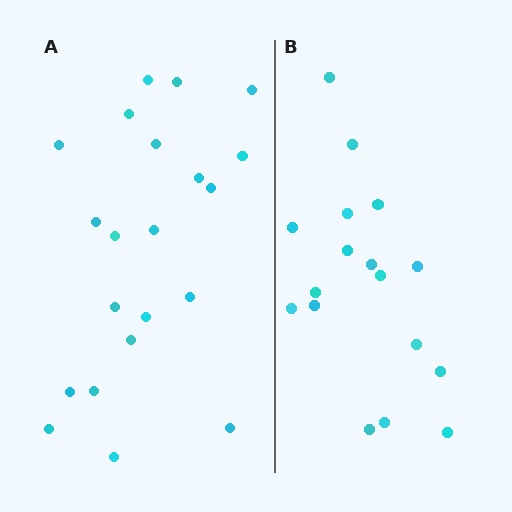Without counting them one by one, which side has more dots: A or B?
Region A (the left region) has more dots.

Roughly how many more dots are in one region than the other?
Region A has about 4 more dots than region B.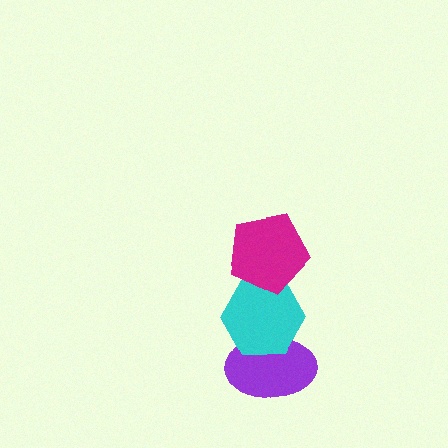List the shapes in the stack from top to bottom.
From top to bottom: the magenta pentagon, the cyan hexagon, the purple ellipse.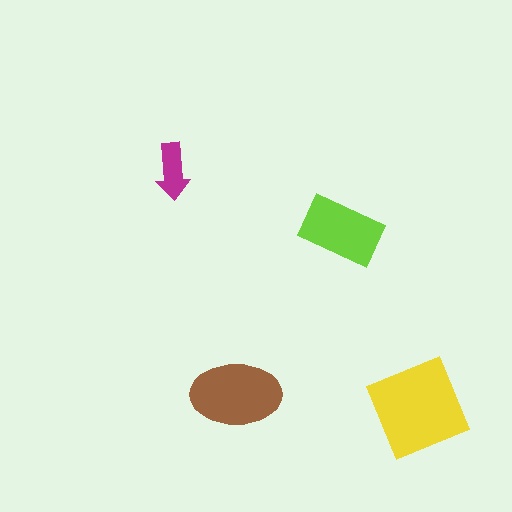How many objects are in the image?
There are 4 objects in the image.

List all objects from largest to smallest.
The yellow square, the brown ellipse, the lime rectangle, the magenta arrow.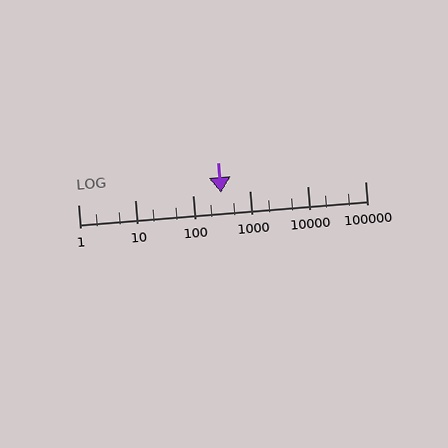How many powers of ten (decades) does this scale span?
The scale spans 5 decades, from 1 to 100000.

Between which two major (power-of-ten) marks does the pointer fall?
The pointer is between 100 and 1000.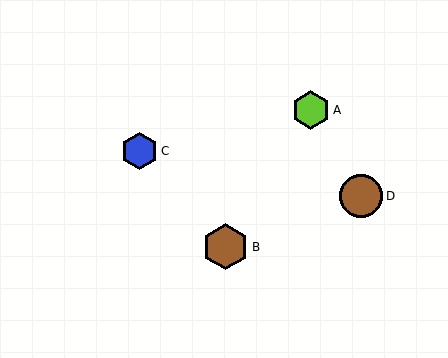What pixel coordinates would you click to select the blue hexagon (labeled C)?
Click at (140, 151) to select the blue hexagon C.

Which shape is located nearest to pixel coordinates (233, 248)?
The brown hexagon (labeled B) at (226, 247) is nearest to that location.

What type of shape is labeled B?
Shape B is a brown hexagon.